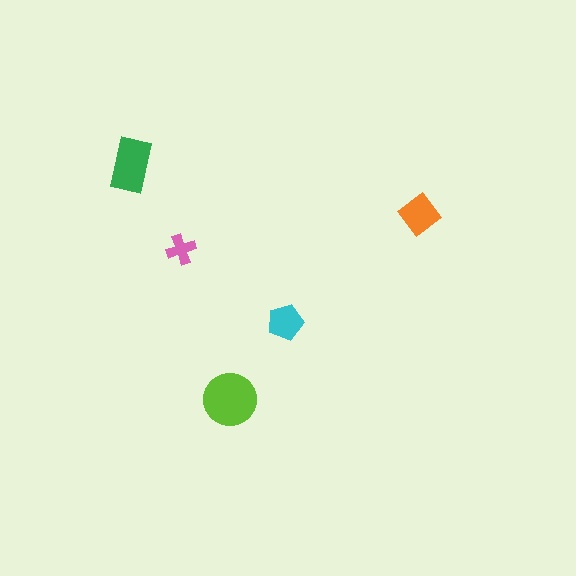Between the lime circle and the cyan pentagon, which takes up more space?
The lime circle.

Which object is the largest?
The lime circle.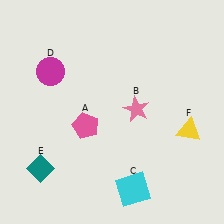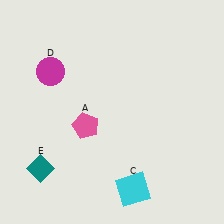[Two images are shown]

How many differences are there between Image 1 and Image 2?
There are 2 differences between the two images.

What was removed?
The yellow triangle (F), the pink star (B) were removed in Image 2.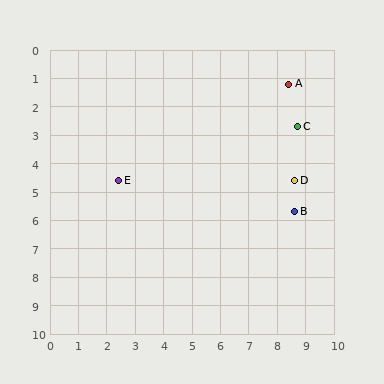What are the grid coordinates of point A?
Point A is at approximately (8.4, 1.2).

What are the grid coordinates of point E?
Point E is at approximately (2.4, 4.6).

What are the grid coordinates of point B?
Point B is at approximately (8.6, 5.7).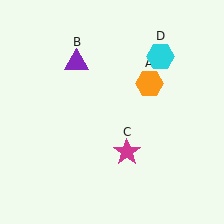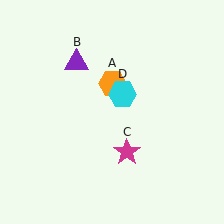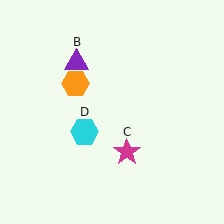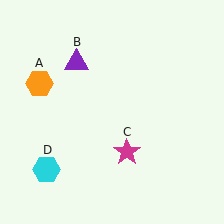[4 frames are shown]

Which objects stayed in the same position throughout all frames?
Purple triangle (object B) and magenta star (object C) remained stationary.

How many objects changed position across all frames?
2 objects changed position: orange hexagon (object A), cyan hexagon (object D).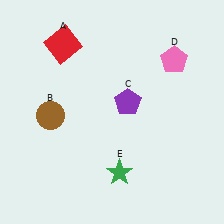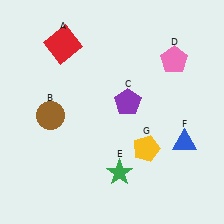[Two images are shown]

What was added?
A blue triangle (F), a yellow pentagon (G) were added in Image 2.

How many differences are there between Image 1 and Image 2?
There are 2 differences between the two images.